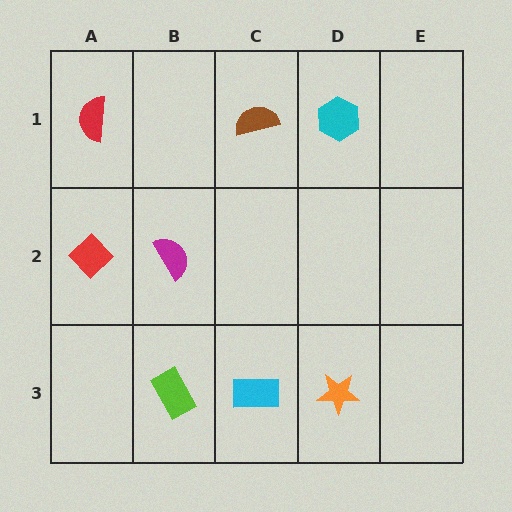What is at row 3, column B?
A lime rectangle.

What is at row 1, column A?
A red semicircle.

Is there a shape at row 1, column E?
No, that cell is empty.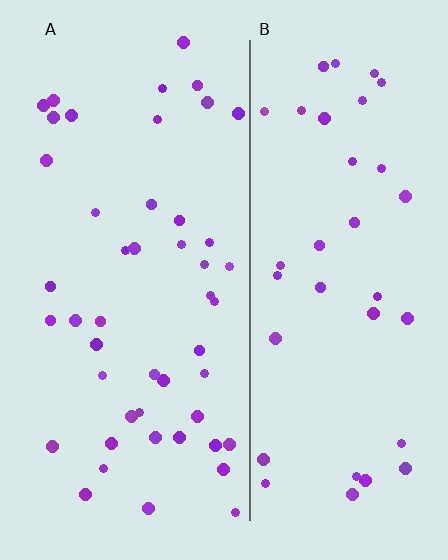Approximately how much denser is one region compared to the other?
Approximately 1.3× — region A over region B.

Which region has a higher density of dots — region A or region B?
A (the left).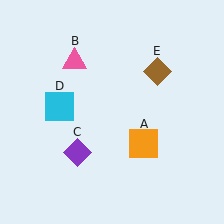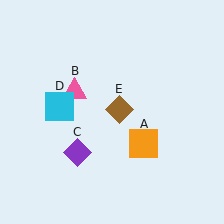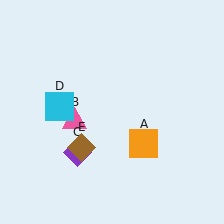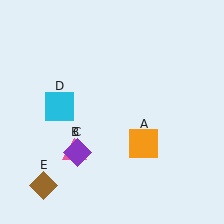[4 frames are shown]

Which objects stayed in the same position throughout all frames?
Orange square (object A) and purple diamond (object C) and cyan square (object D) remained stationary.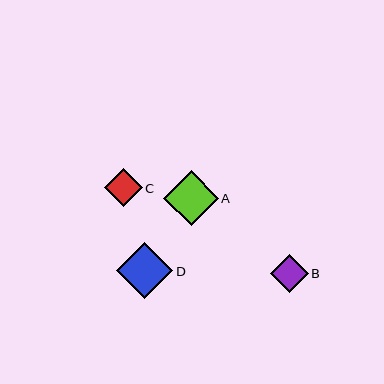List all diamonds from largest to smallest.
From largest to smallest: D, A, C, B.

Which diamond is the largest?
Diamond D is the largest with a size of approximately 56 pixels.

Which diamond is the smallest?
Diamond B is the smallest with a size of approximately 38 pixels.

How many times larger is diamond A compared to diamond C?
Diamond A is approximately 1.4 times the size of diamond C.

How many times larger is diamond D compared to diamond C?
Diamond D is approximately 1.5 times the size of diamond C.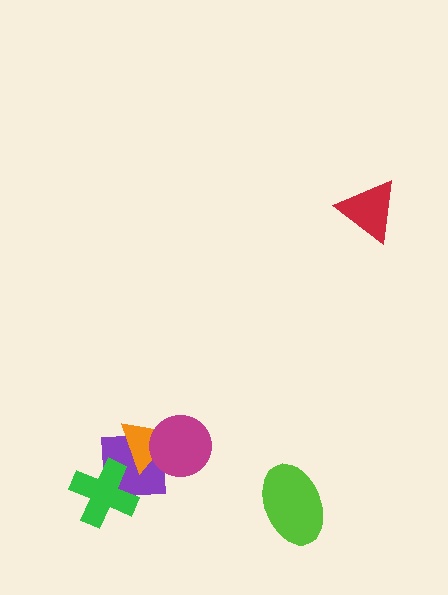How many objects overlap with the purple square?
3 objects overlap with the purple square.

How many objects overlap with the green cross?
1 object overlaps with the green cross.